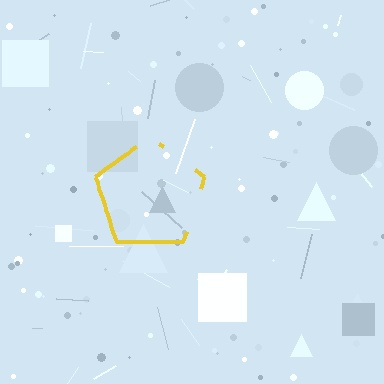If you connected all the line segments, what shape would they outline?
They would outline a pentagon.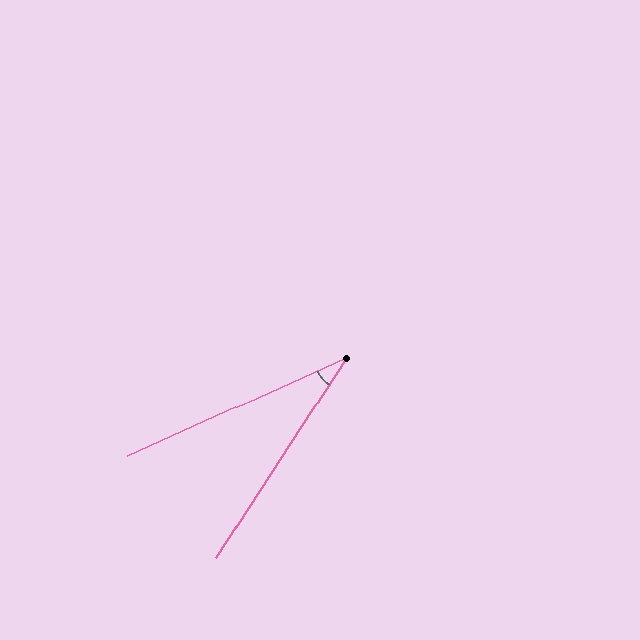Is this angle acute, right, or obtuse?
It is acute.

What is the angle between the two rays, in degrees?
Approximately 33 degrees.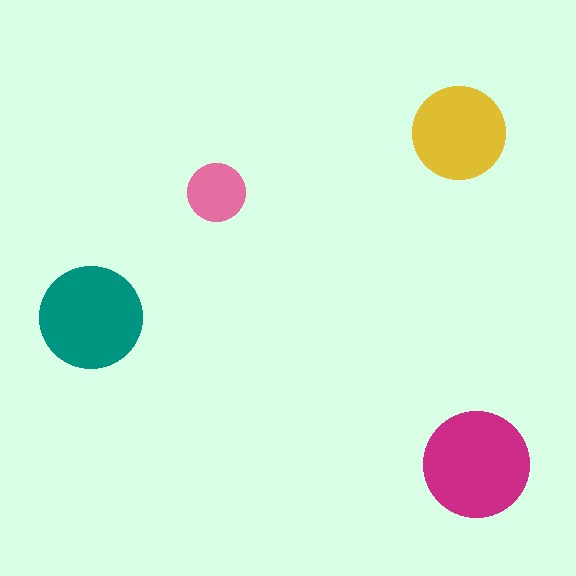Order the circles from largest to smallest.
the magenta one, the teal one, the yellow one, the pink one.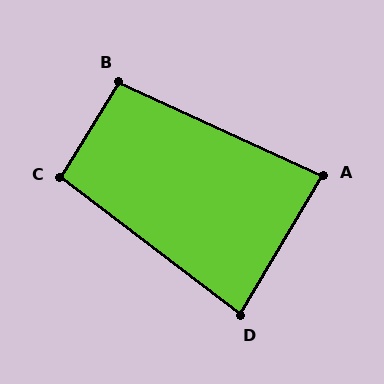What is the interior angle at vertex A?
Approximately 84 degrees (acute).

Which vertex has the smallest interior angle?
D, at approximately 83 degrees.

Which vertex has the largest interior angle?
B, at approximately 97 degrees.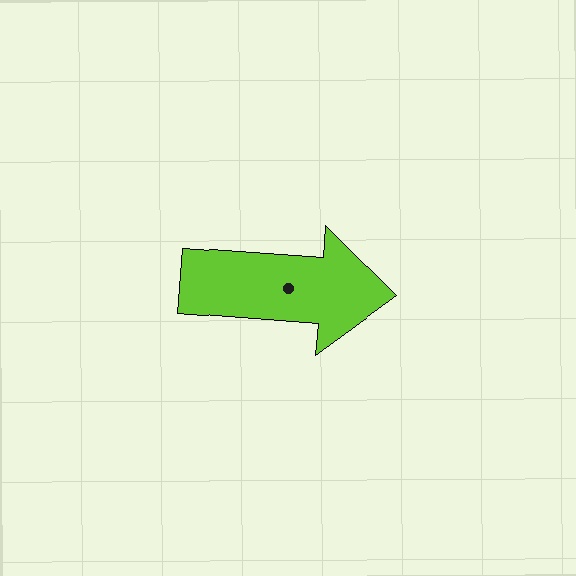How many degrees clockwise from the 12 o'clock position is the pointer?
Approximately 94 degrees.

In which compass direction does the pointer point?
East.